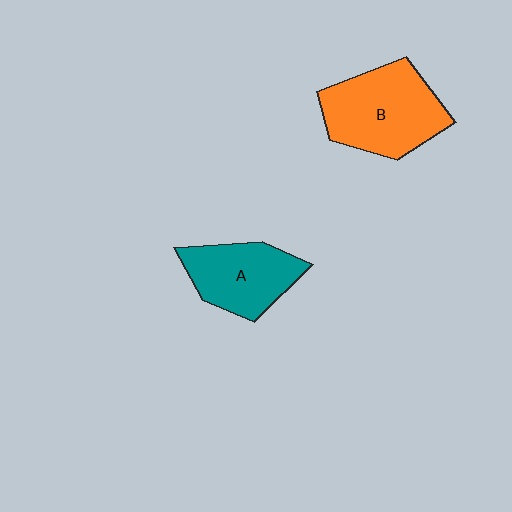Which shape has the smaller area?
Shape A (teal).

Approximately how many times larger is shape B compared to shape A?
Approximately 1.3 times.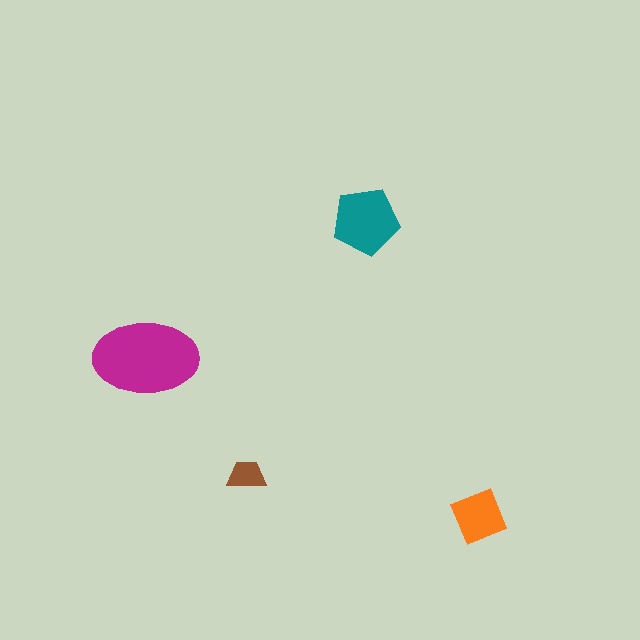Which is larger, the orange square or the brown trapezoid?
The orange square.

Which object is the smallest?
The brown trapezoid.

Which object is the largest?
The magenta ellipse.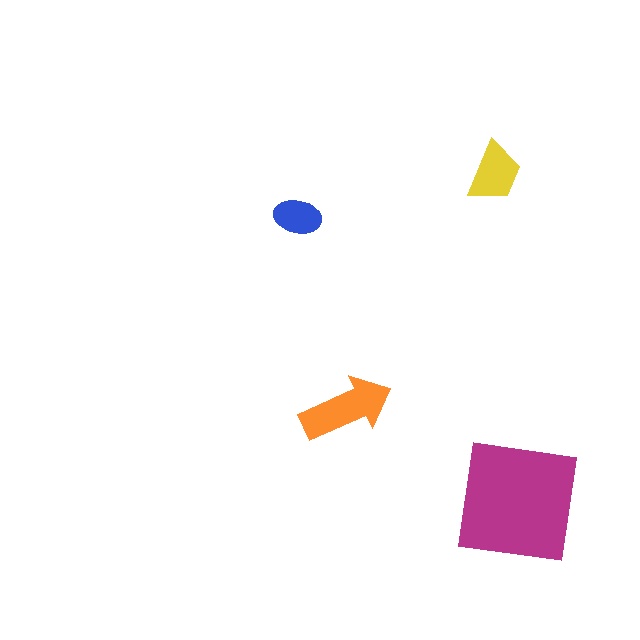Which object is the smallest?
The blue ellipse.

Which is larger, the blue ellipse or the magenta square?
The magenta square.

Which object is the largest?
The magenta square.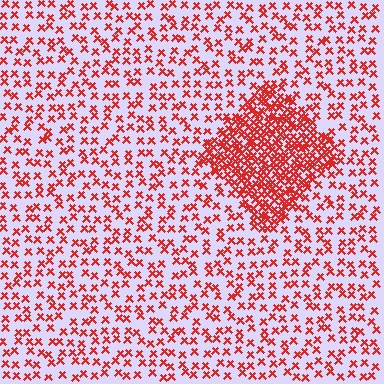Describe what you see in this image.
The image contains small red elements arranged at two different densities. A diamond-shaped region is visible where the elements are more densely packed than the surrounding area.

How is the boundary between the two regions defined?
The boundary is defined by a change in element density (approximately 2.9x ratio). All elements are the same color, size, and shape.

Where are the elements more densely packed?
The elements are more densely packed inside the diamond boundary.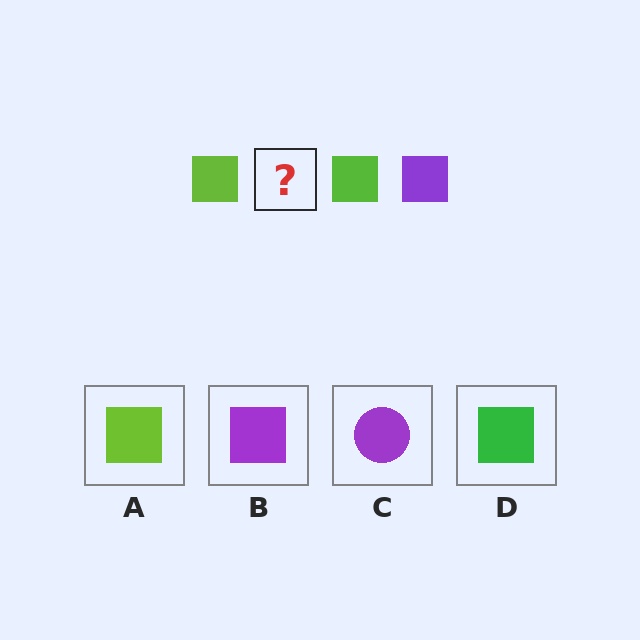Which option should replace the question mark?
Option B.